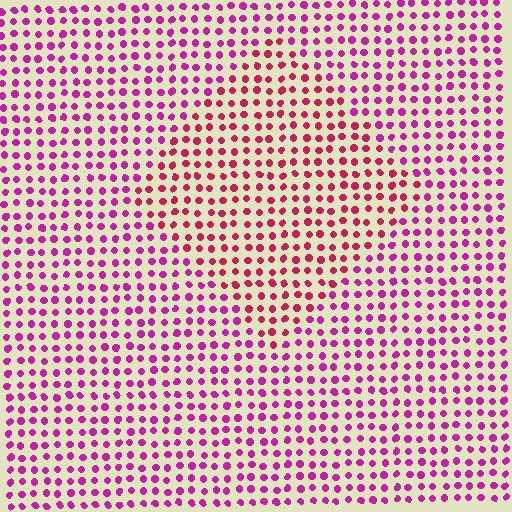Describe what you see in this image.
The image is filled with small magenta elements in a uniform arrangement. A diamond-shaped region is visible where the elements are tinted to a slightly different hue, forming a subtle color boundary.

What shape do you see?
I see a diamond.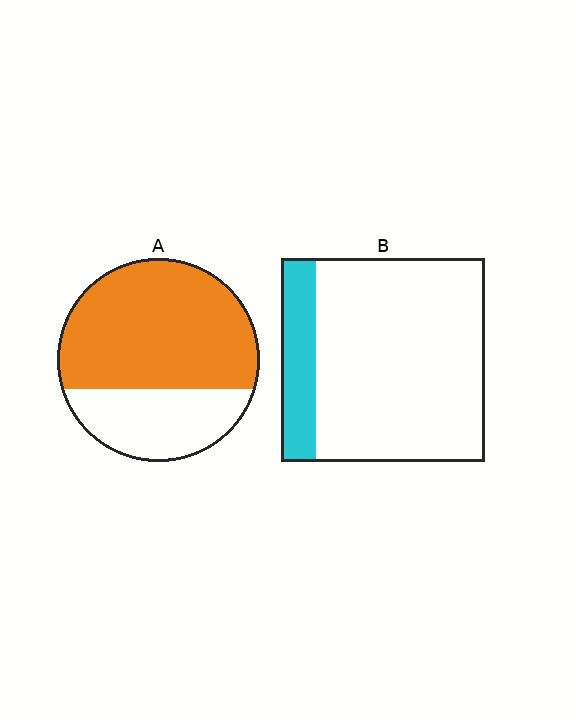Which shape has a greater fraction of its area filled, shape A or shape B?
Shape A.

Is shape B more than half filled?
No.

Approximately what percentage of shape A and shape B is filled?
A is approximately 70% and B is approximately 15%.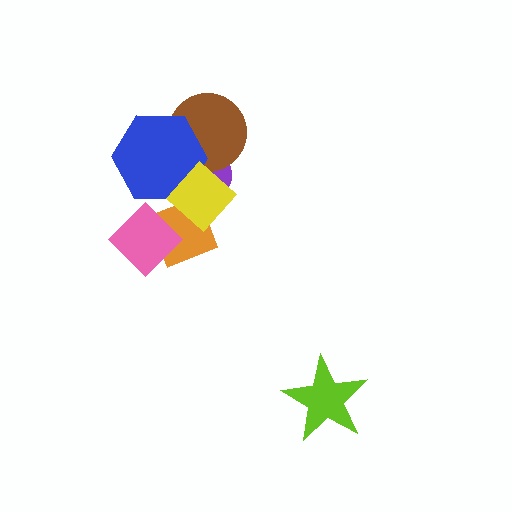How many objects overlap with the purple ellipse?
3 objects overlap with the purple ellipse.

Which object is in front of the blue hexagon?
The yellow diamond is in front of the blue hexagon.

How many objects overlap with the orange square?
2 objects overlap with the orange square.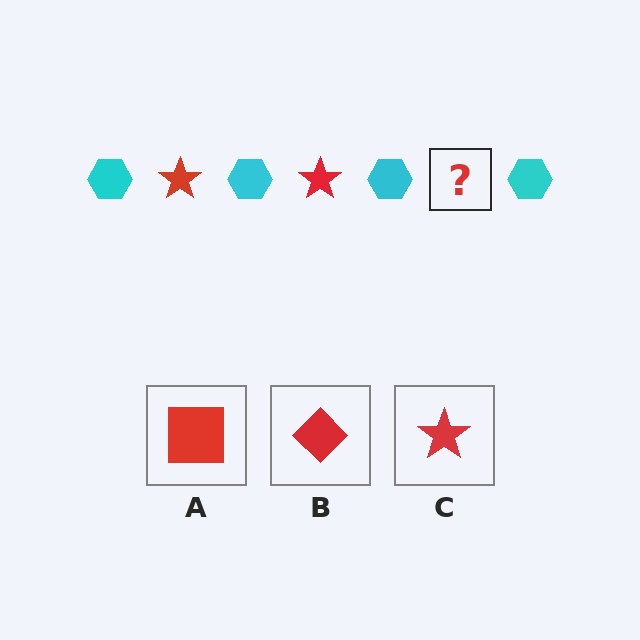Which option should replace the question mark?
Option C.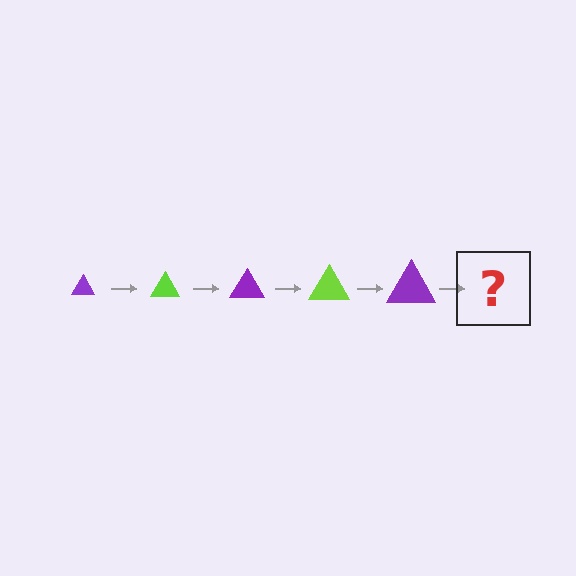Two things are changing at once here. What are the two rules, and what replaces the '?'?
The two rules are that the triangle grows larger each step and the color cycles through purple and lime. The '?' should be a lime triangle, larger than the previous one.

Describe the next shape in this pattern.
It should be a lime triangle, larger than the previous one.